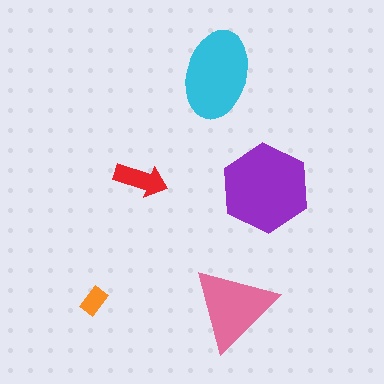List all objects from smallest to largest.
The orange rectangle, the red arrow, the pink triangle, the cyan ellipse, the purple hexagon.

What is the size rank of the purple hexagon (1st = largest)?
1st.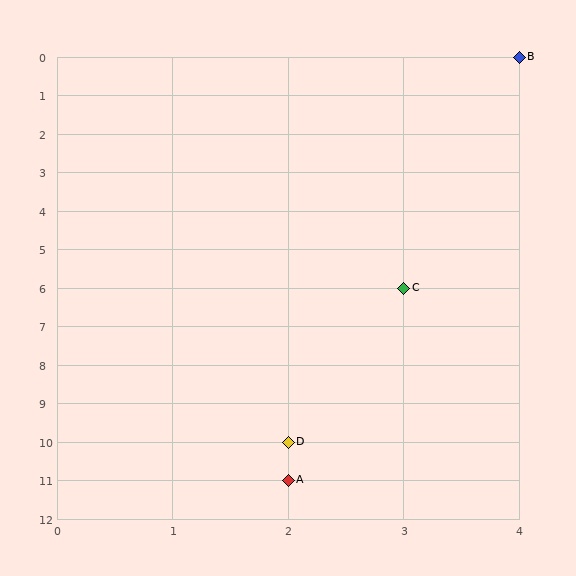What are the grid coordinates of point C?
Point C is at grid coordinates (3, 6).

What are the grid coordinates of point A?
Point A is at grid coordinates (2, 11).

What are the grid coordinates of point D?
Point D is at grid coordinates (2, 10).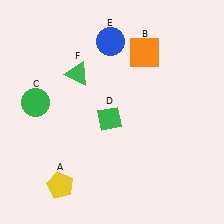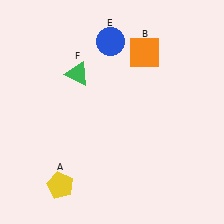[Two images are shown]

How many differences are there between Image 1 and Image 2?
There are 2 differences between the two images.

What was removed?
The green diamond (D), the green circle (C) were removed in Image 2.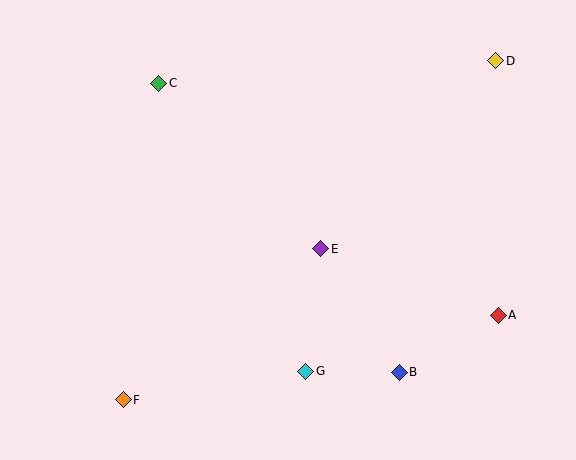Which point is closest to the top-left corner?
Point C is closest to the top-left corner.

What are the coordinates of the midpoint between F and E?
The midpoint between F and E is at (222, 324).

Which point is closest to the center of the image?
Point E at (321, 249) is closest to the center.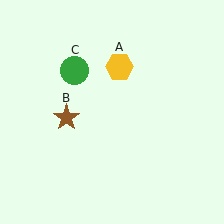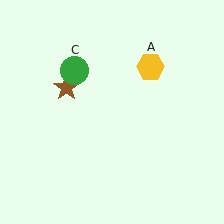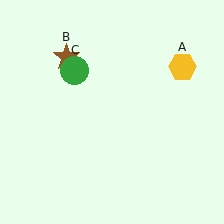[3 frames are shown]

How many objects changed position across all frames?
2 objects changed position: yellow hexagon (object A), brown star (object B).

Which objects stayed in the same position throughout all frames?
Green circle (object C) remained stationary.